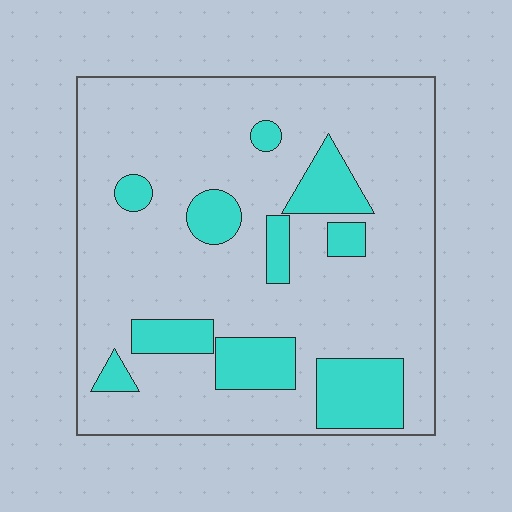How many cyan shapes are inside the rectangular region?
10.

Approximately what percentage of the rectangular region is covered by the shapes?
Approximately 20%.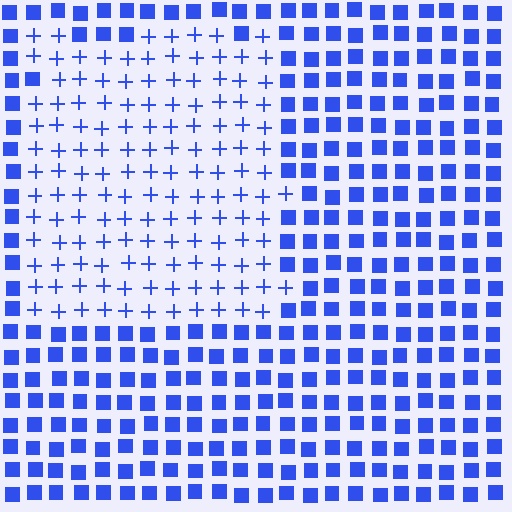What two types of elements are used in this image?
The image uses plus signs inside the rectangle region and squares outside it.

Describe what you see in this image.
The image is filled with small blue elements arranged in a uniform grid. A rectangle-shaped region contains plus signs, while the surrounding area contains squares. The boundary is defined purely by the change in element shape.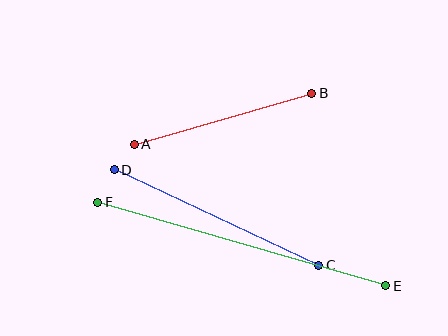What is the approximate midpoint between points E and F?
The midpoint is at approximately (242, 244) pixels.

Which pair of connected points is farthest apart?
Points E and F are farthest apart.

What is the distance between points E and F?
The distance is approximately 300 pixels.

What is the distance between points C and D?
The distance is approximately 226 pixels.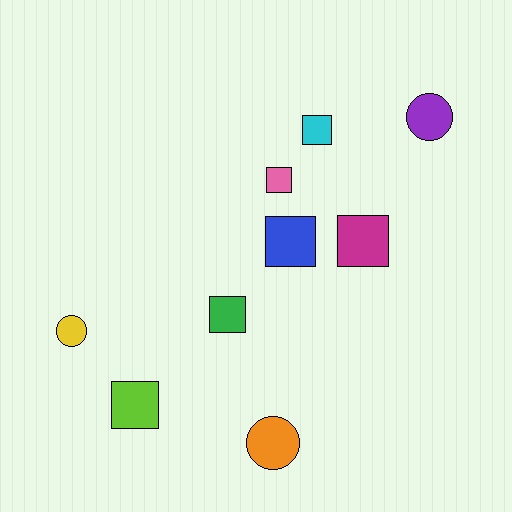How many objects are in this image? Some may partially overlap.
There are 9 objects.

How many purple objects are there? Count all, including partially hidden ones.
There is 1 purple object.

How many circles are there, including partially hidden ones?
There are 3 circles.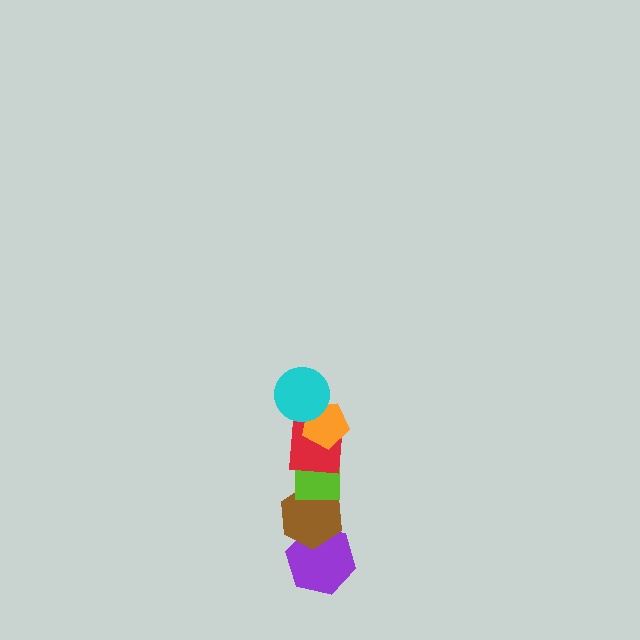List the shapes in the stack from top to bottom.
From top to bottom: the cyan circle, the orange pentagon, the red square, the lime square, the brown hexagon, the purple hexagon.